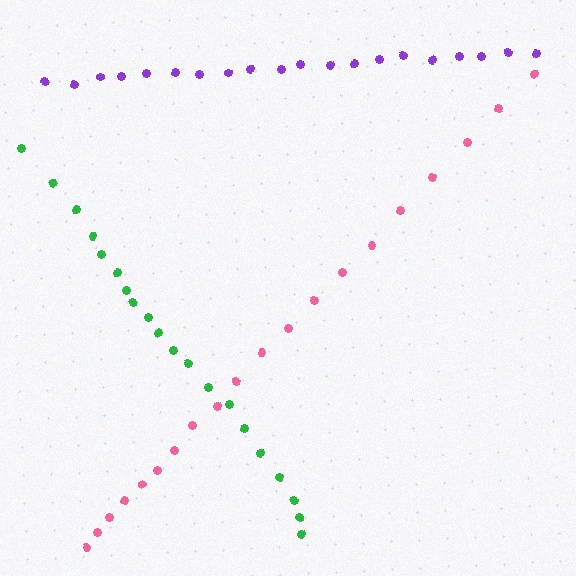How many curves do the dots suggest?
There are 3 distinct paths.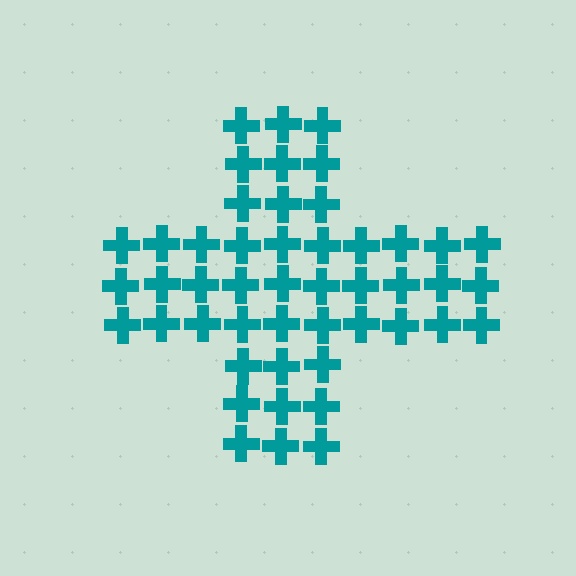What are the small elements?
The small elements are crosses.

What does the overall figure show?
The overall figure shows a cross.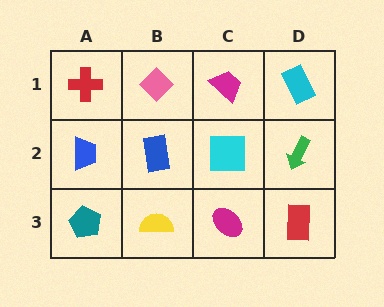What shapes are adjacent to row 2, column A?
A red cross (row 1, column A), a teal pentagon (row 3, column A), a blue rectangle (row 2, column B).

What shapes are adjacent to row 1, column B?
A blue rectangle (row 2, column B), a red cross (row 1, column A), a magenta trapezoid (row 1, column C).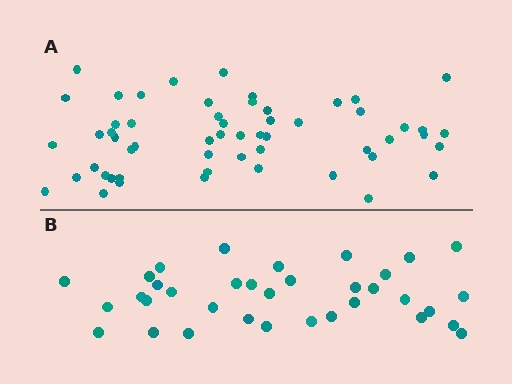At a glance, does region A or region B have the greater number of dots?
Region A (the top region) has more dots.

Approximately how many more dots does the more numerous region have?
Region A has approximately 20 more dots than region B.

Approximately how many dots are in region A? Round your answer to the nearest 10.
About 60 dots. (The exact count is 56, which rounds to 60.)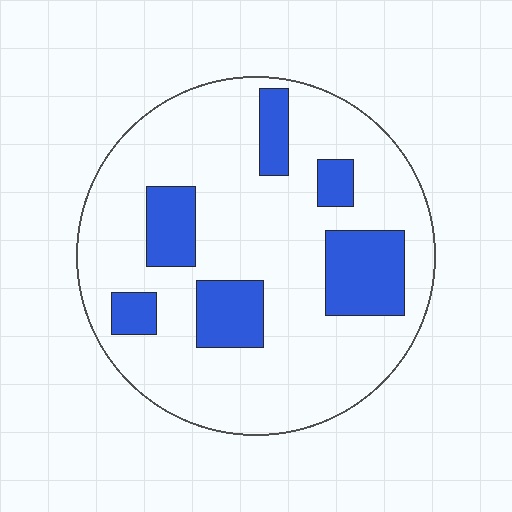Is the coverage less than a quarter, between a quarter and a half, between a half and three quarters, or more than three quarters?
Less than a quarter.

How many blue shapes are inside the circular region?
6.